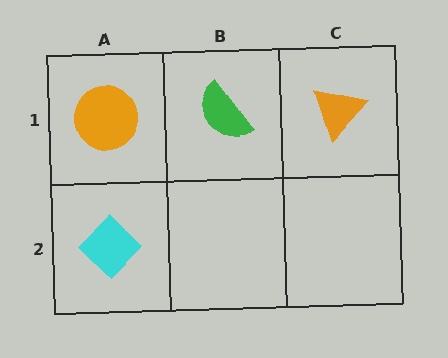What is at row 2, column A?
A cyan diamond.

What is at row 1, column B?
A green semicircle.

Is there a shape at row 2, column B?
No, that cell is empty.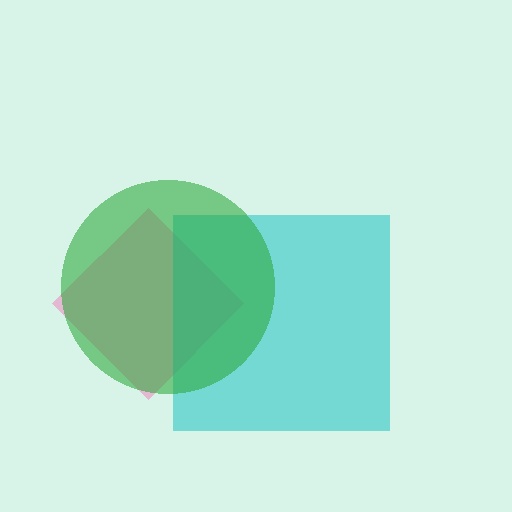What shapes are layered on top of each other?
The layered shapes are: a pink diamond, a cyan square, a green circle.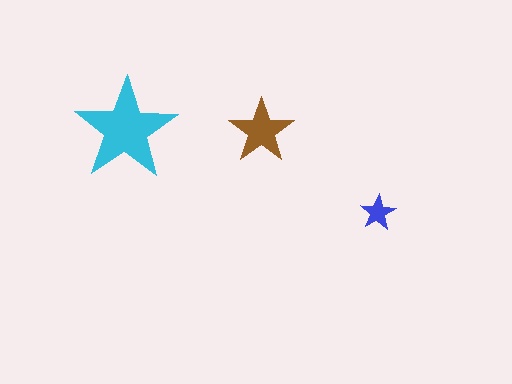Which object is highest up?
The cyan star is topmost.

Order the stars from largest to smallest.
the cyan one, the brown one, the blue one.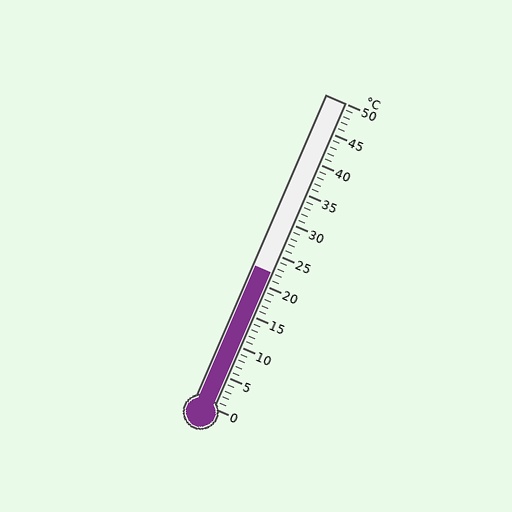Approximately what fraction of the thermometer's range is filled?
The thermometer is filled to approximately 45% of its range.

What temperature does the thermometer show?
The thermometer shows approximately 22°C.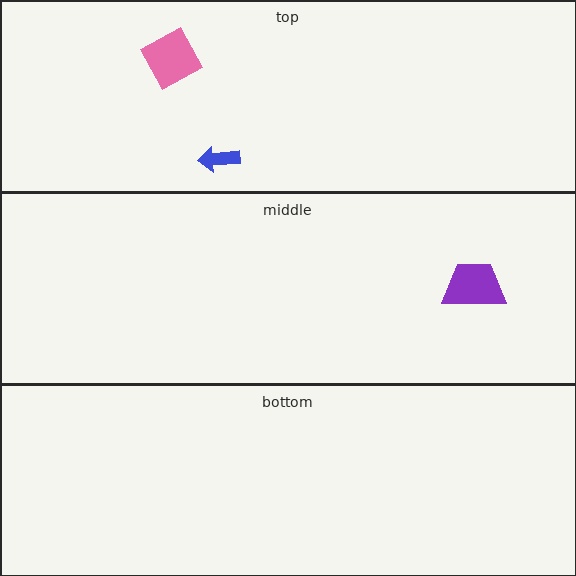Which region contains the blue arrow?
The top region.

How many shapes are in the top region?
2.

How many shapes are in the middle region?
1.